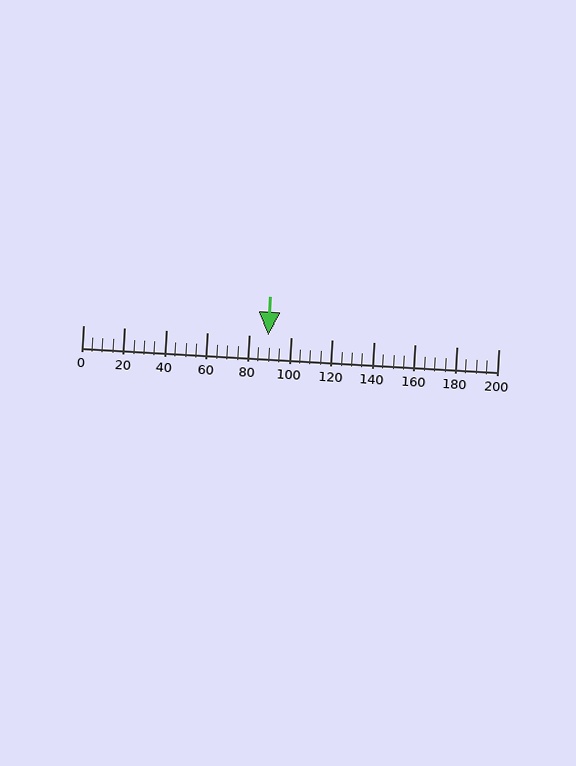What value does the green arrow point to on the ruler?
The green arrow points to approximately 89.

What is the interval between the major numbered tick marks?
The major tick marks are spaced 20 units apart.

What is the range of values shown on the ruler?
The ruler shows values from 0 to 200.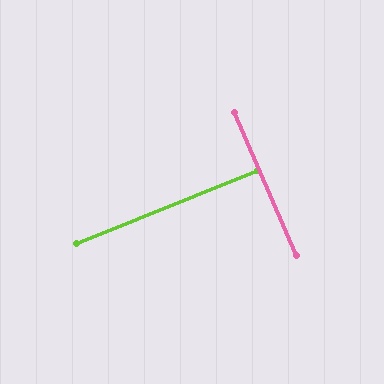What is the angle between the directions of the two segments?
Approximately 89 degrees.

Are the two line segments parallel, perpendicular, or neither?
Perpendicular — they meet at approximately 89°.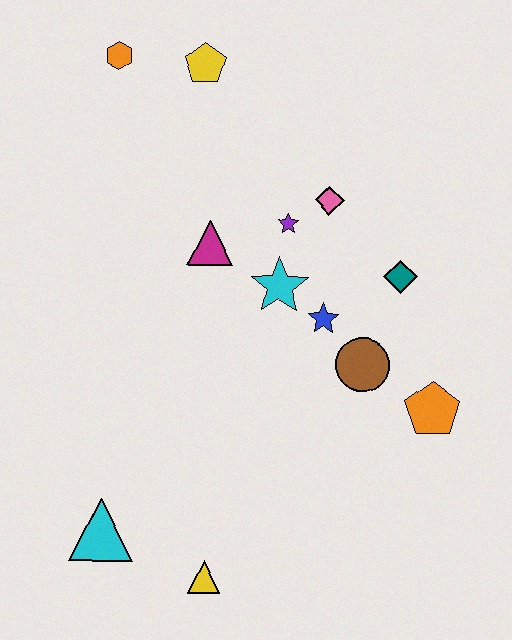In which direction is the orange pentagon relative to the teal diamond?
The orange pentagon is below the teal diamond.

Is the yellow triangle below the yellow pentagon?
Yes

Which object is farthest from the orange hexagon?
The yellow triangle is farthest from the orange hexagon.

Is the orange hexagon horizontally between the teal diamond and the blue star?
No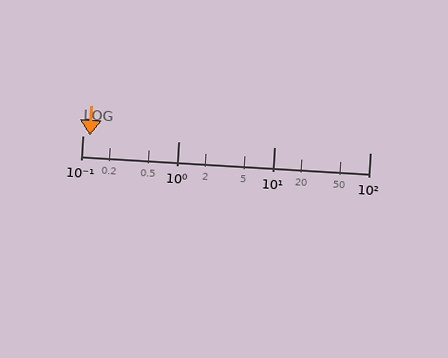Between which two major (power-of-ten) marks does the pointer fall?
The pointer is between 0.1 and 1.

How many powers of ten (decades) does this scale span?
The scale spans 3 decades, from 0.1 to 100.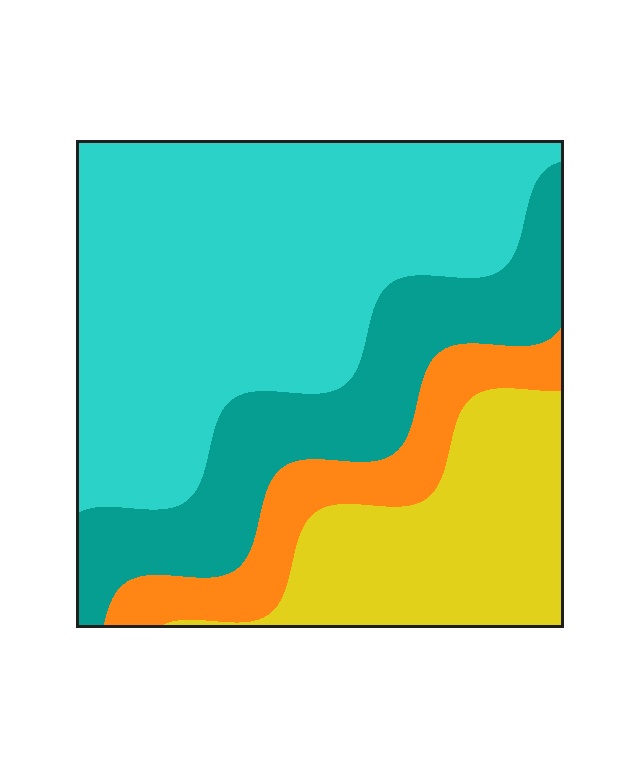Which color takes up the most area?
Cyan, at roughly 45%.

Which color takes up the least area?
Orange, at roughly 10%.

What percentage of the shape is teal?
Teal takes up less than a quarter of the shape.